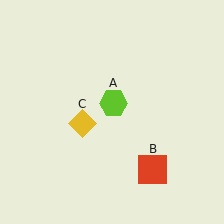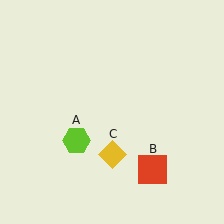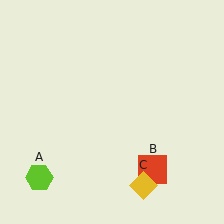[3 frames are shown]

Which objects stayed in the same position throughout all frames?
Red square (object B) remained stationary.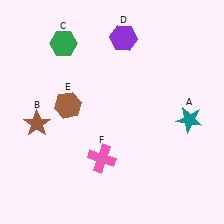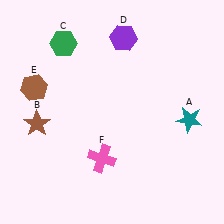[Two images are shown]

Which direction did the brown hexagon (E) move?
The brown hexagon (E) moved left.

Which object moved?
The brown hexagon (E) moved left.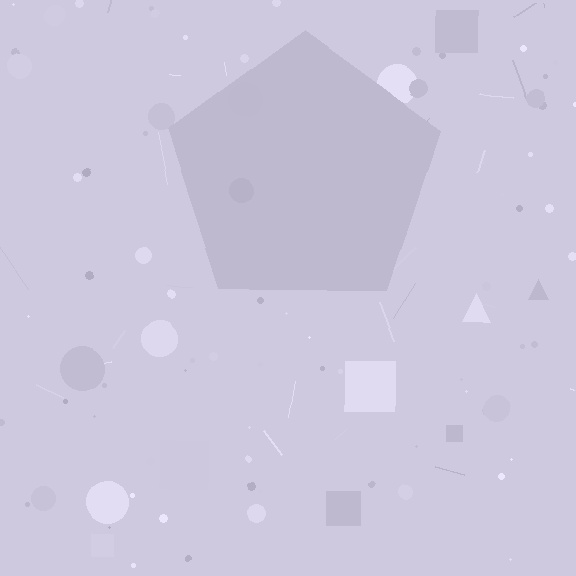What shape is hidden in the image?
A pentagon is hidden in the image.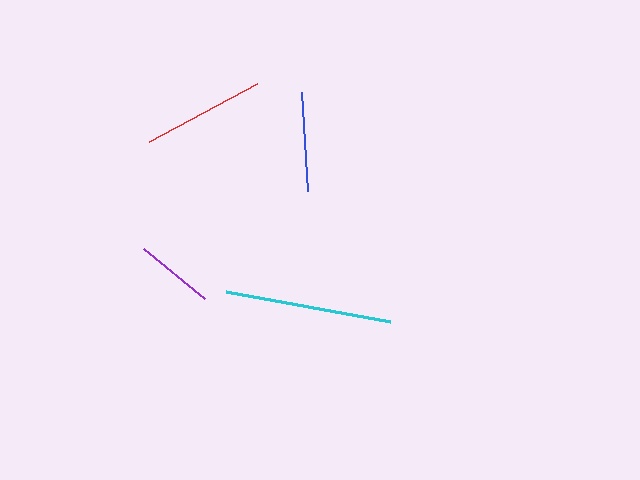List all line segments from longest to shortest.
From longest to shortest: cyan, red, blue, purple.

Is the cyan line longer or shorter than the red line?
The cyan line is longer than the red line.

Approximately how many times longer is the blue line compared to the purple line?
The blue line is approximately 1.2 times the length of the purple line.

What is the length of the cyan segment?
The cyan segment is approximately 167 pixels long.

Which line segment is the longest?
The cyan line is the longest at approximately 167 pixels.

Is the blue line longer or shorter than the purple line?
The blue line is longer than the purple line.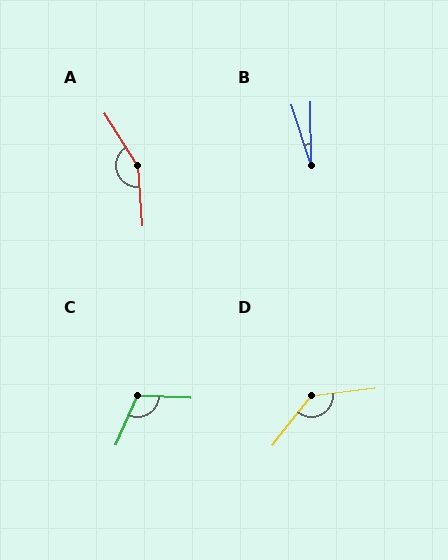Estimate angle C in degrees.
Approximately 111 degrees.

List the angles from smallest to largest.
B (18°), C (111°), D (135°), A (152°).